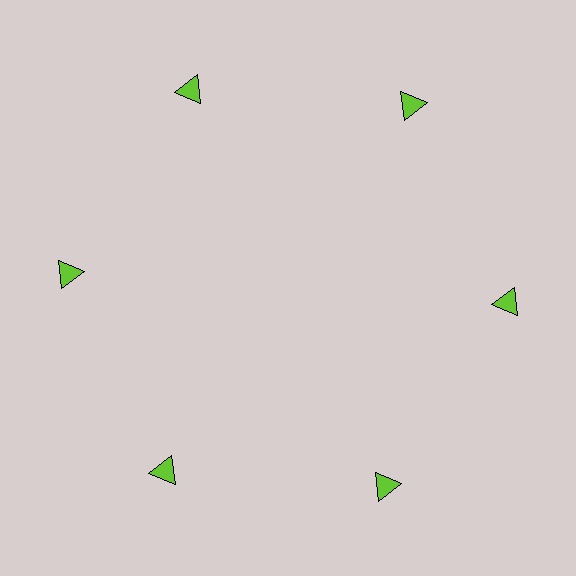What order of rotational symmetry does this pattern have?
This pattern has 6-fold rotational symmetry.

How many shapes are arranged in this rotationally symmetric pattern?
There are 6 shapes, arranged in 6 groups of 1.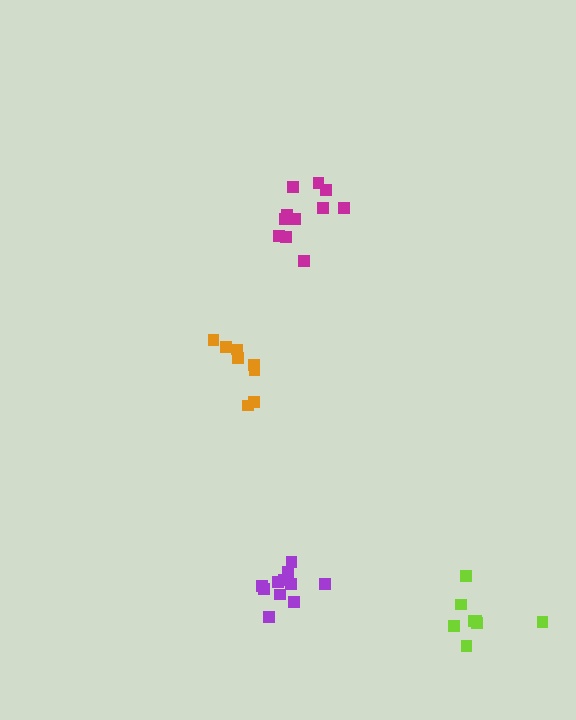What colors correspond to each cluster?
The clusters are colored: purple, lime, magenta, orange.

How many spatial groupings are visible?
There are 4 spatial groupings.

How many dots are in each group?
Group 1: 11 dots, Group 2: 8 dots, Group 3: 11 dots, Group 4: 8 dots (38 total).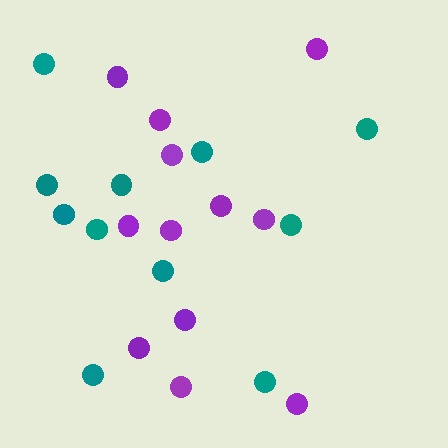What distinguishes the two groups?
There are 2 groups: one group of purple circles (12) and one group of teal circles (11).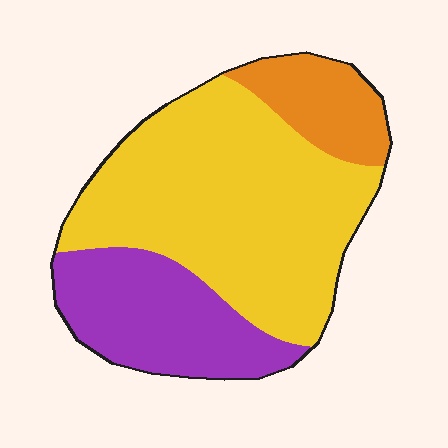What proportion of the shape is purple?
Purple takes up about one quarter (1/4) of the shape.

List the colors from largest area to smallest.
From largest to smallest: yellow, purple, orange.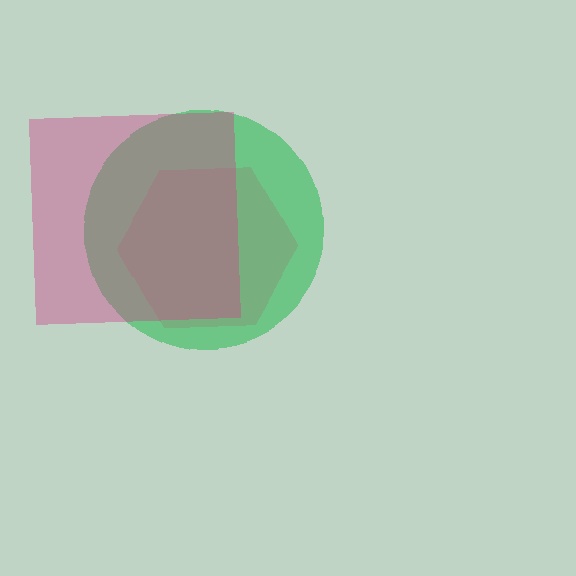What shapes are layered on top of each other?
The layered shapes are: a pink hexagon, a green circle, a magenta square.